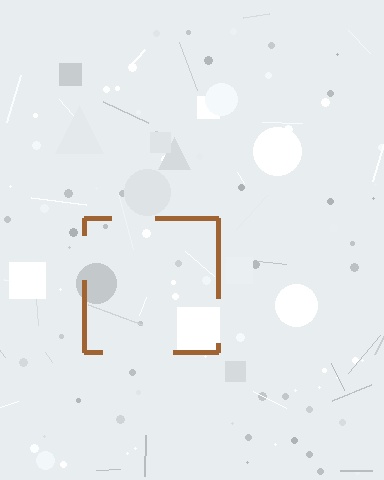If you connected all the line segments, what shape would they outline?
They would outline a square.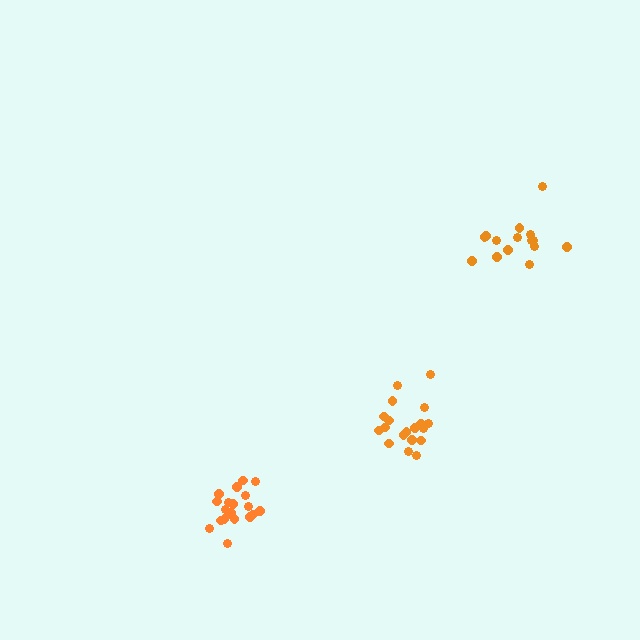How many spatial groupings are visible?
There are 3 spatial groupings.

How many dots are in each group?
Group 1: 20 dots, Group 2: 15 dots, Group 3: 20 dots (55 total).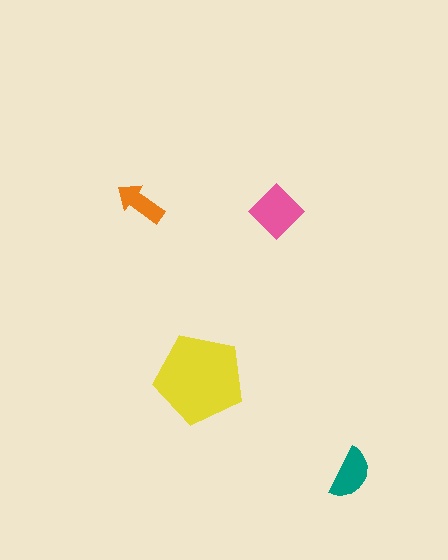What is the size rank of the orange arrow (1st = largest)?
4th.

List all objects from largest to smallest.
The yellow pentagon, the pink diamond, the teal semicircle, the orange arrow.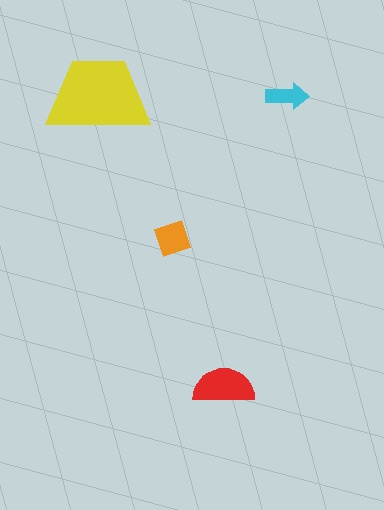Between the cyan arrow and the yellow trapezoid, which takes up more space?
The yellow trapezoid.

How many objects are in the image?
There are 4 objects in the image.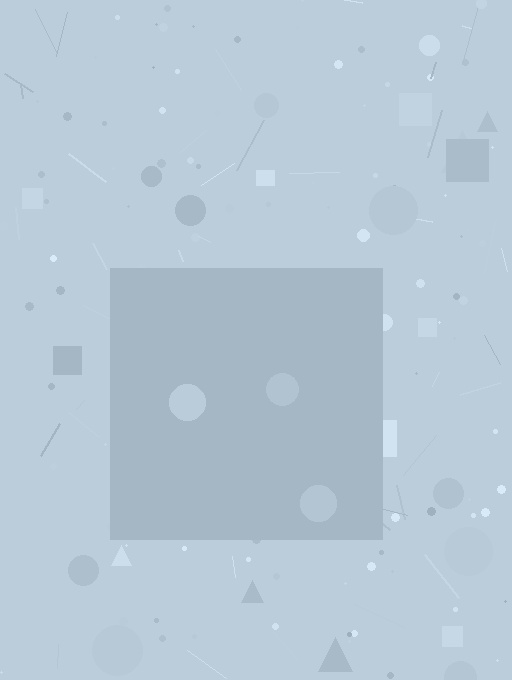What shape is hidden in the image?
A square is hidden in the image.